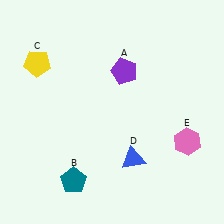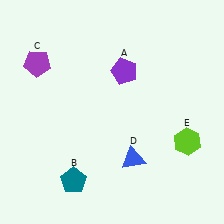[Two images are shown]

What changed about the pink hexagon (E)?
In Image 1, E is pink. In Image 2, it changed to lime.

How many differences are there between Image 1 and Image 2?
There are 2 differences between the two images.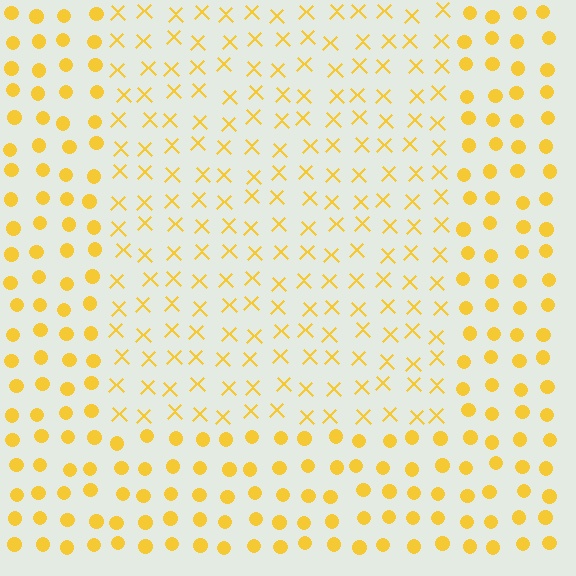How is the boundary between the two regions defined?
The boundary is defined by a change in element shape: X marks inside vs. circles outside. All elements share the same color and spacing.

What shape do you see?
I see a rectangle.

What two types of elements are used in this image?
The image uses X marks inside the rectangle region and circles outside it.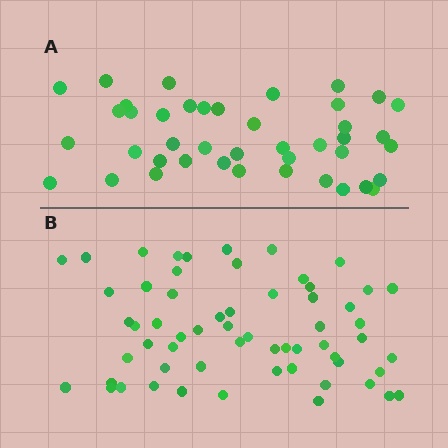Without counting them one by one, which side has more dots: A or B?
Region B (the bottom region) has more dots.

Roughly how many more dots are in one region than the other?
Region B has approximately 20 more dots than region A.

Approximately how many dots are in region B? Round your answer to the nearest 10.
About 60 dots.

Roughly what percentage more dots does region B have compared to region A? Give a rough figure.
About 45% more.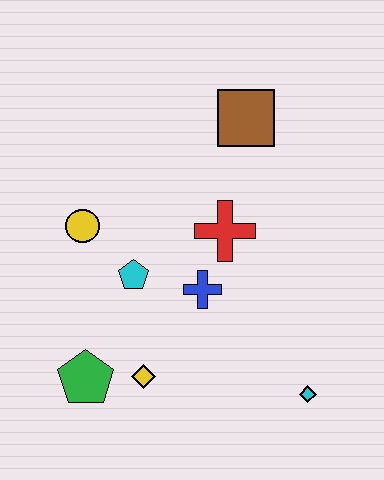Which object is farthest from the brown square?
The green pentagon is farthest from the brown square.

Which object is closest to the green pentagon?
The yellow diamond is closest to the green pentagon.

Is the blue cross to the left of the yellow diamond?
No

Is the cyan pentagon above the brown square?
No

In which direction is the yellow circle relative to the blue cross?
The yellow circle is to the left of the blue cross.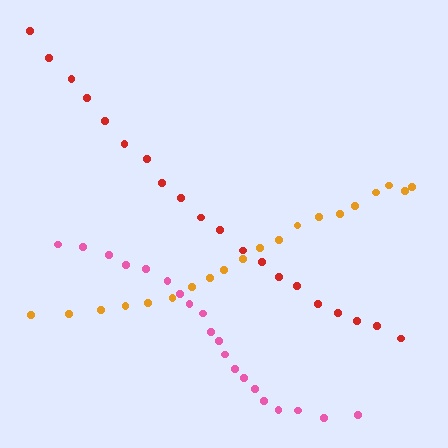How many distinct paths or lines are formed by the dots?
There are 3 distinct paths.